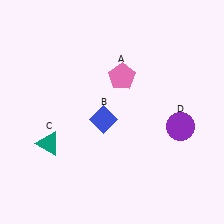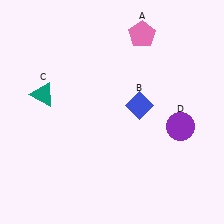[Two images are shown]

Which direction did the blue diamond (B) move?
The blue diamond (B) moved right.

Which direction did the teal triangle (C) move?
The teal triangle (C) moved up.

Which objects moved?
The objects that moved are: the pink pentagon (A), the blue diamond (B), the teal triangle (C).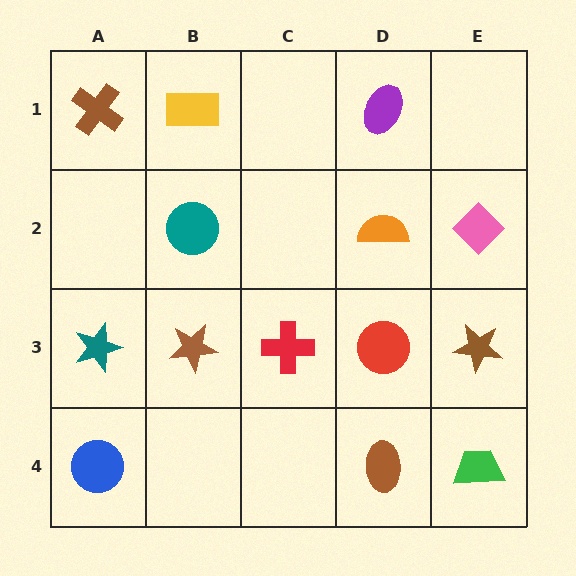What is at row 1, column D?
A purple ellipse.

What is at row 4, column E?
A green trapezoid.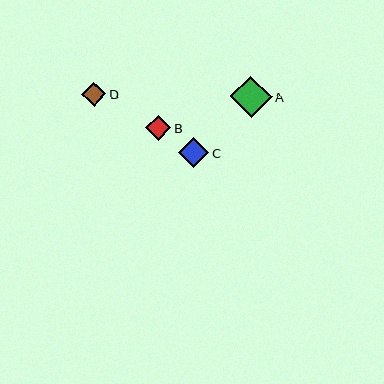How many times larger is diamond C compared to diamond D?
Diamond C is approximately 1.3 times the size of diamond D.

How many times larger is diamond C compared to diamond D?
Diamond C is approximately 1.3 times the size of diamond D.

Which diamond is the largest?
Diamond A is the largest with a size of approximately 41 pixels.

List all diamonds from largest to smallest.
From largest to smallest: A, C, B, D.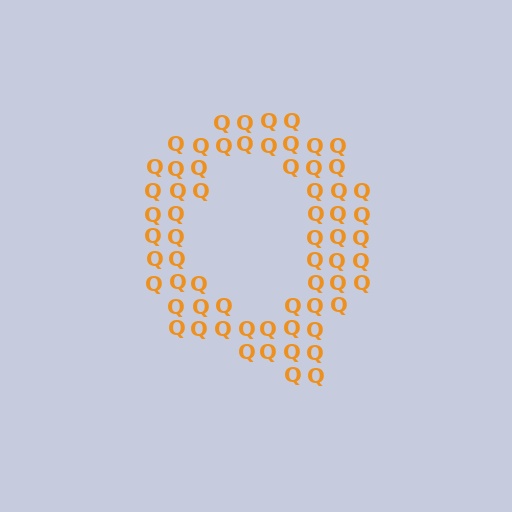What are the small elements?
The small elements are letter Q's.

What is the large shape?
The large shape is the letter Q.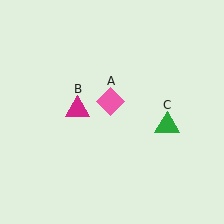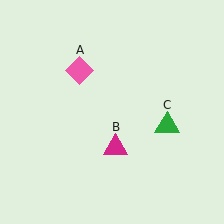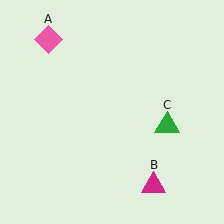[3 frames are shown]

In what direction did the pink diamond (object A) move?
The pink diamond (object A) moved up and to the left.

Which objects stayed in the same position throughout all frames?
Green triangle (object C) remained stationary.